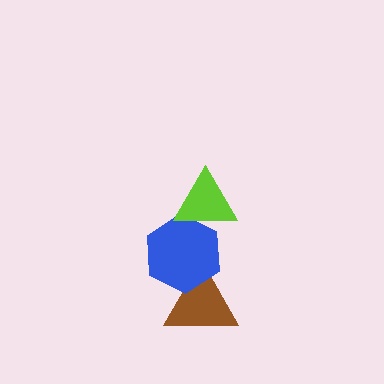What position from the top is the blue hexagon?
The blue hexagon is 2nd from the top.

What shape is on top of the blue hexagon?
The lime triangle is on top of the blue hexagon.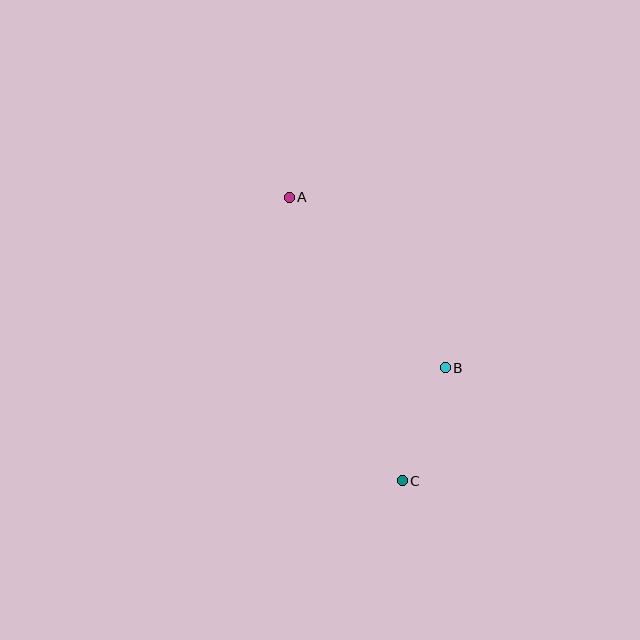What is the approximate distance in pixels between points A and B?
The distance between A and B is approximately 231 pixels.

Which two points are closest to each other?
Points B and C are closest to each other.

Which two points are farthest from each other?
Points A and C are farthest from each other.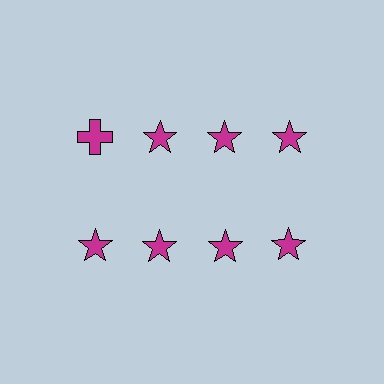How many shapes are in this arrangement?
There are 8 shapes arranged in a grid pattern.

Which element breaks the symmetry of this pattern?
The magenta cross in the top row, leftmost column breaks the symmetry. All other shapes are magenta stars.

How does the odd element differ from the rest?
It has a different shape: cross instead of star.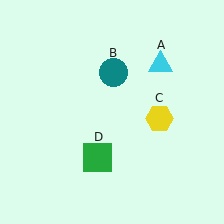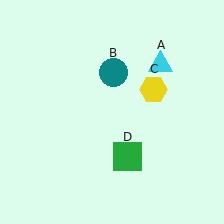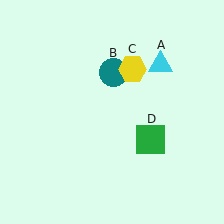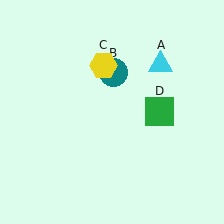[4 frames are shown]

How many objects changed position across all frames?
2 objects changed position: yellow hexagon (object C), green square (object D).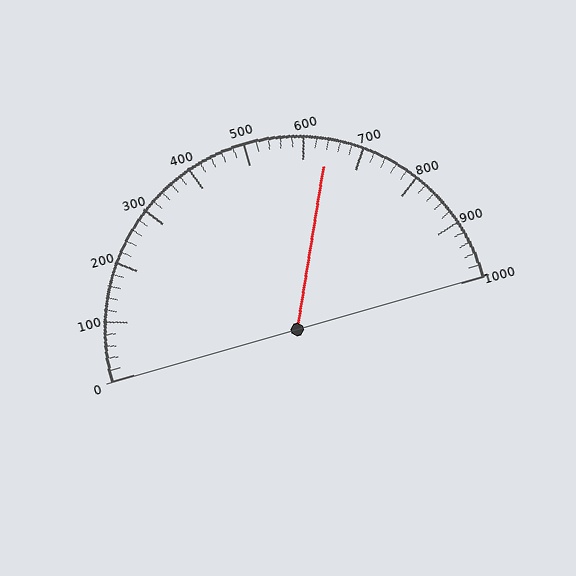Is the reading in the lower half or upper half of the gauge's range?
The reading is in the upper half of the range (0 to 1000).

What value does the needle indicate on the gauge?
The needle indicates approximately 640.